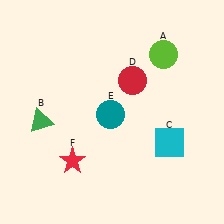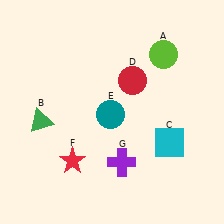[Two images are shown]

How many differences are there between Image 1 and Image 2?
There is 1 difference between the two images.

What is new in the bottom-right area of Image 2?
A purple cross (G) was added in the bottom-right area of Image 2.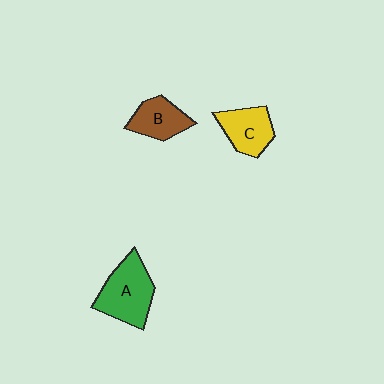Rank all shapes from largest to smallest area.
From largest to smallest: A (green), C (yellow), B (brown).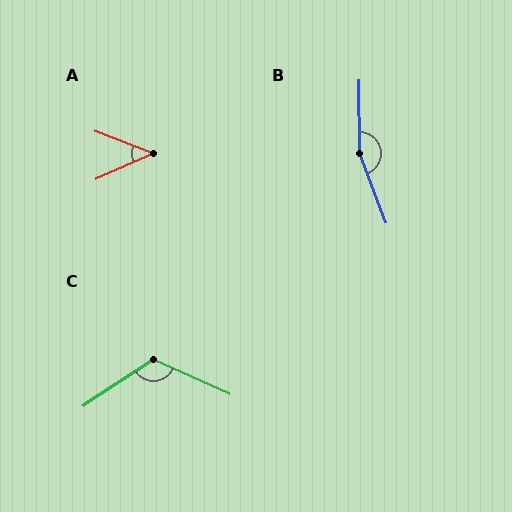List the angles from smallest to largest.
A (45°), C (122°), B (159°).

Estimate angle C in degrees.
Approximately 122 degrees.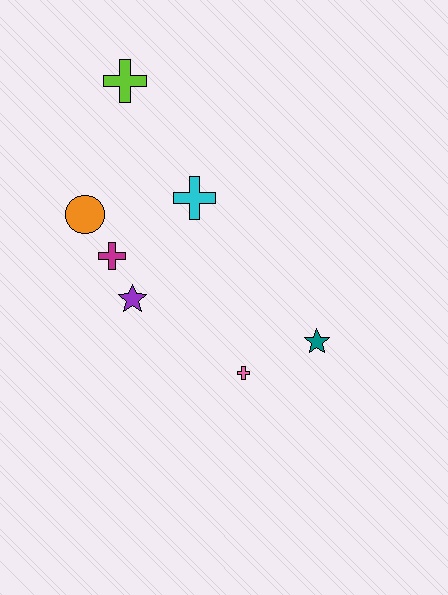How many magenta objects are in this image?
There is 1 magenta object.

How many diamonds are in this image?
There are no diamonds.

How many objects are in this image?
There are 7 objects.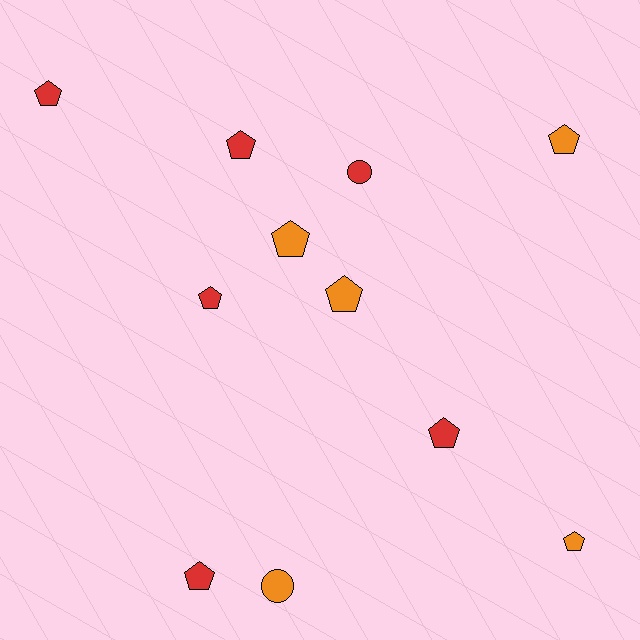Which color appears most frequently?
Red, with 6 objects.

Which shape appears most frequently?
Pentagon, with 9 objects.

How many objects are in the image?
There are 11 objects.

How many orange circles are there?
There is 1 orange circle.